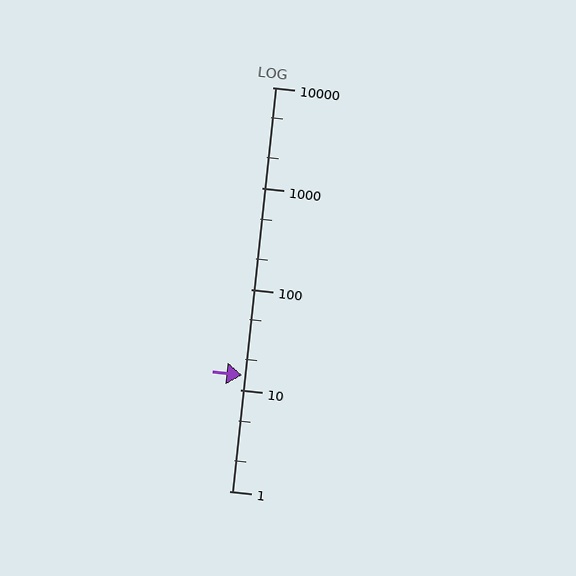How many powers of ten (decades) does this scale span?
The scale spans 4 decades, from 1 to 10000.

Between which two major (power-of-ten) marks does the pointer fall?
The pointer is between 10 and 100.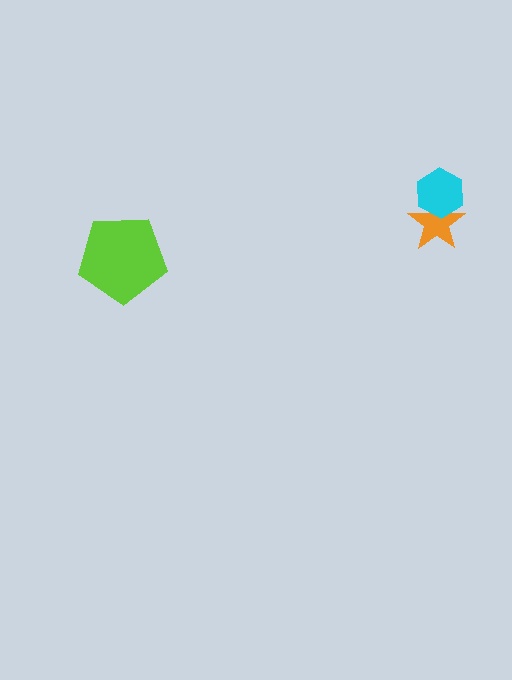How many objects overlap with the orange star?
1 object overlaps with the orange star.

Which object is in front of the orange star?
The cyan hexagon is in front of the orange star.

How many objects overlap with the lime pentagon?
0 objects overlap with the lime pentagon.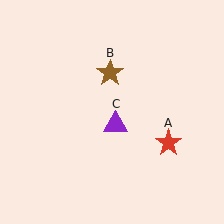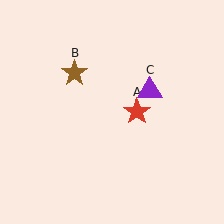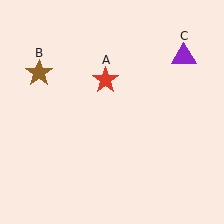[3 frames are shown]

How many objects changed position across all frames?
3 objects changed position: red star (object A), brown star (object B), purple triangle (object C).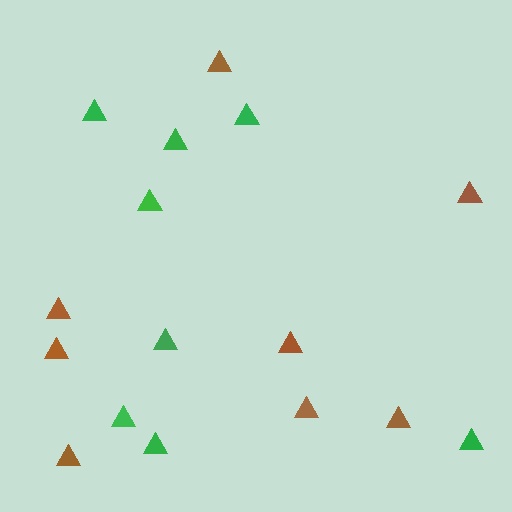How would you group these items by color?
There are 2 groups: one group of green triangles (8) and one group of brown triangles (8).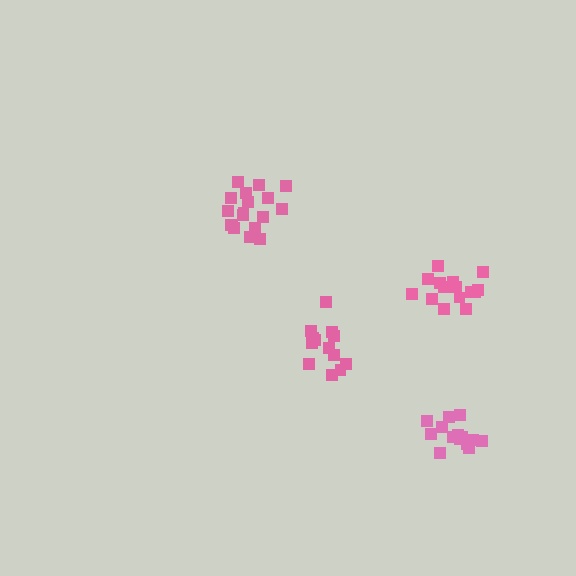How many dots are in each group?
Group 1: 13 dots, Group 2: 18 dots, Group 3: 14 dots, Group 4: 16 dots (61 total).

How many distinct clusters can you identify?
There are 4 distinct clusters.